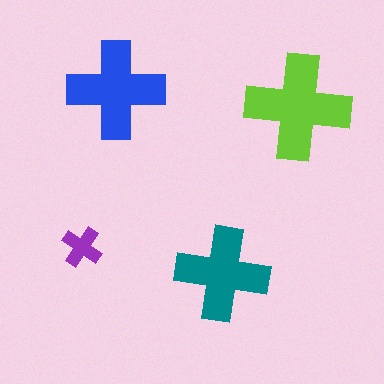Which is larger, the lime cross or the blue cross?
The lime one.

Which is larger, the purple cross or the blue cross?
The blue one.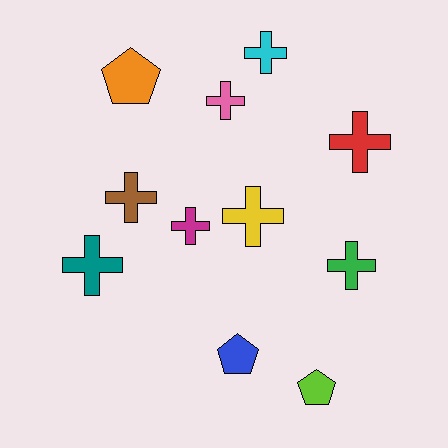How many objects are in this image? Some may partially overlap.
There are 11 objects.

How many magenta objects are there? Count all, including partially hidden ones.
There is 1 magenta object.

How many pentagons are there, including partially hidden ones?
There are 3 pentagons.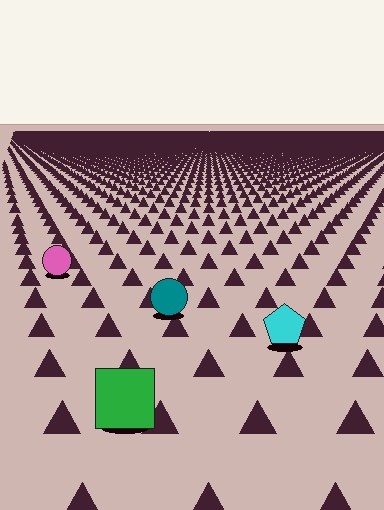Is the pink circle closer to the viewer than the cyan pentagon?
No. The cyan pentagon is closer — you can tell from the texture gradient: the ground texture is coarser near it.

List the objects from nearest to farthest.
From nearest to farthest: the green square, the cyan pentagon, the teal circle, the pink circle.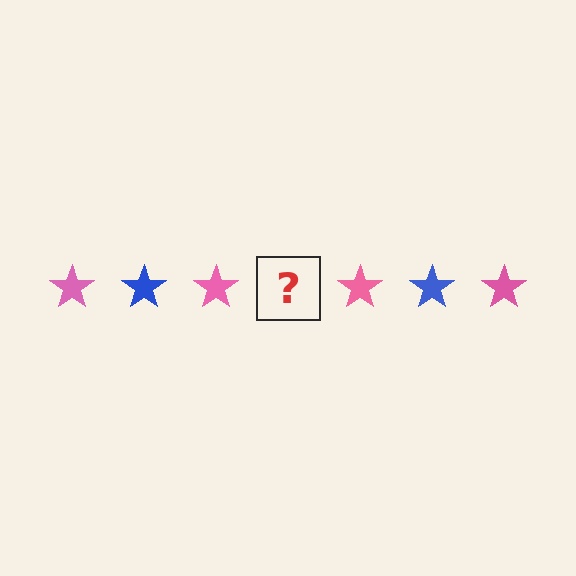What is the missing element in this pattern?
The missing element is a blue star.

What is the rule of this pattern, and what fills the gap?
The rule is that the pattern cycles through pink, blue stars. The gap should be filled with a blue star.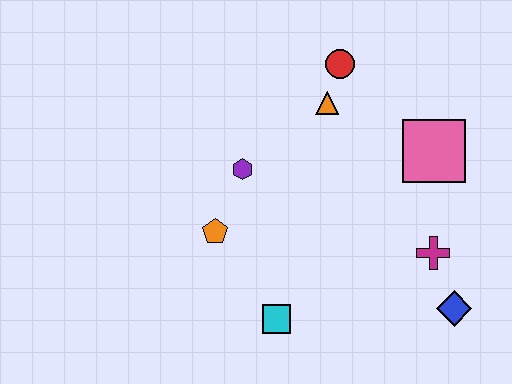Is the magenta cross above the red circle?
No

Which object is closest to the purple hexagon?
The orange pentagon is closest to the purple hexagon.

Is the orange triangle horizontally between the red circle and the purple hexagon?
Yes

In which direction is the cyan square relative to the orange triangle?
The cyan square is below the orange triangle.